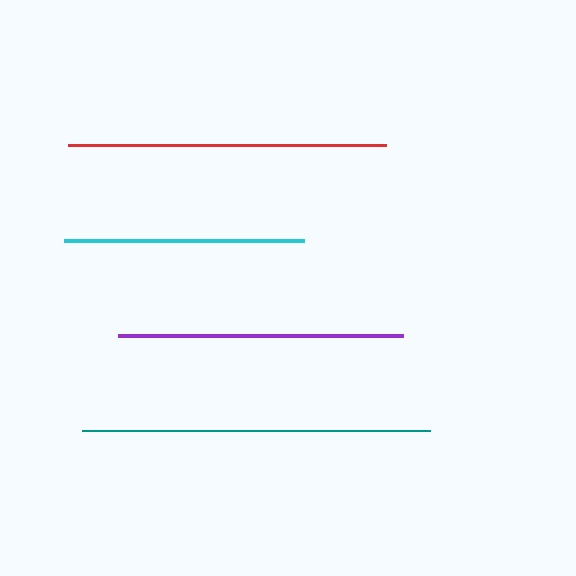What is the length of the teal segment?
The teal segment is approximately 348 pixels long.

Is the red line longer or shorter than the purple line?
The red line is longer than the purple line.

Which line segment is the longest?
The teal line is the longest at approximately 348 pixels.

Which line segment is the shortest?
The cyan line is the shortest at approximately 240 pixels.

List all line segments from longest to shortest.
From longest to shortest: teal, red, purple, cyan.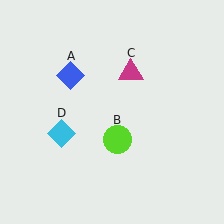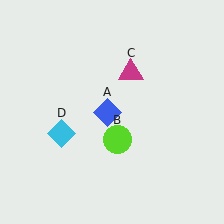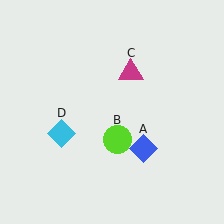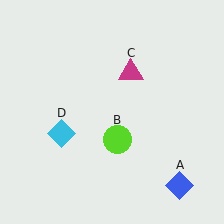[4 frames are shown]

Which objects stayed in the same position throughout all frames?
Lime circle (object B) and magenta triangle (object C) and cyan diamond (object D) remained stationary.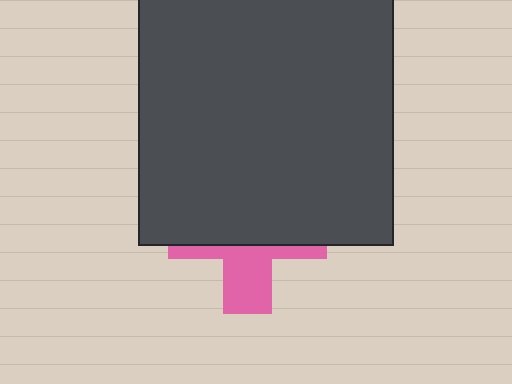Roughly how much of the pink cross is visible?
A small part of it is visible (roughly 37%).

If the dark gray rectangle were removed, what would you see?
You would see the complete pink cross.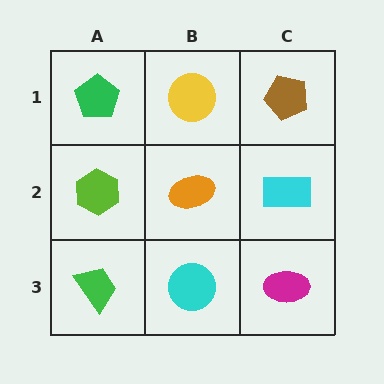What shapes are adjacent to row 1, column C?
A cyan rectangle (row 2, column C), a yellow circle (row 1, column B).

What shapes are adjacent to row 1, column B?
An orange ellipse (row 2, column B), a green pentagon (row 1, column A), a brown pentagon (row 1, column C).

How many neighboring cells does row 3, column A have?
2.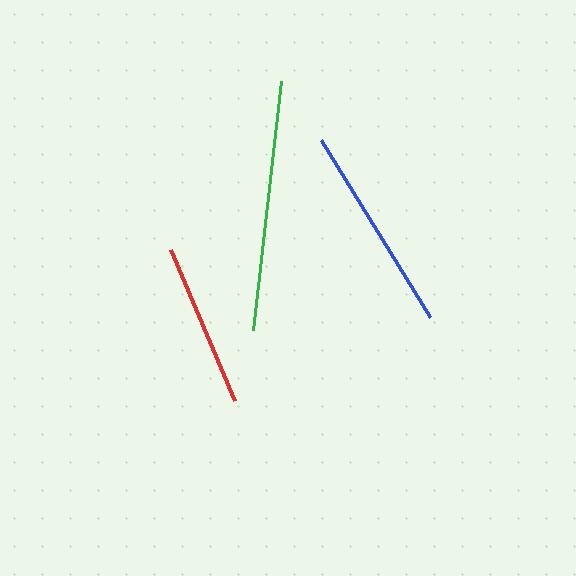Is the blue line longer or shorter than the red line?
The blue line is longer than the red line.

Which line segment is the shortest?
The red line is the shortest at approximately 165 pixels.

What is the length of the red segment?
The red segment is approximately 165 pixels long.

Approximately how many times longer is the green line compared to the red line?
The green line is approximately 1.5 times the length of the red line.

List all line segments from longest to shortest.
From longest to shortest: green, blue, red.